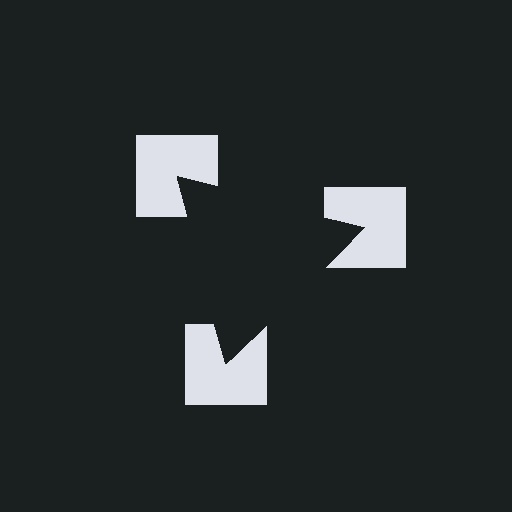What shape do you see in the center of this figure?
An illusory triangle — its edges are inferred from the aligned wedge cuts in the notched squares, not physically drawn.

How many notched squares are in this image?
There are 3 — one at each vertex of the illusory triangle.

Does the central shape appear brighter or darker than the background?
It typically appears slightly darker than the background, even though no actual brightness change is drawn.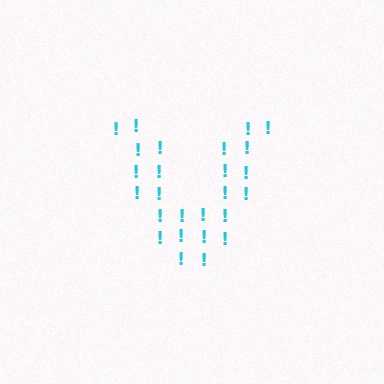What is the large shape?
The large shape is the letter V.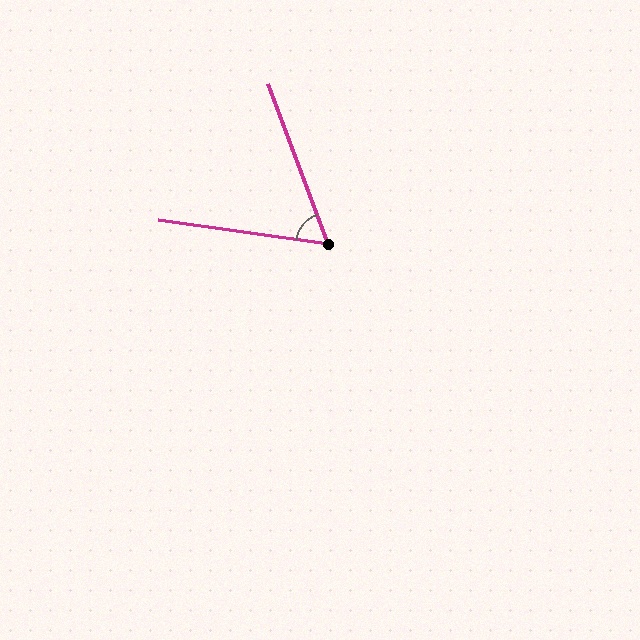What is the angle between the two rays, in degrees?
Approximately 62 degrees.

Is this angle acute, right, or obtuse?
It is acute.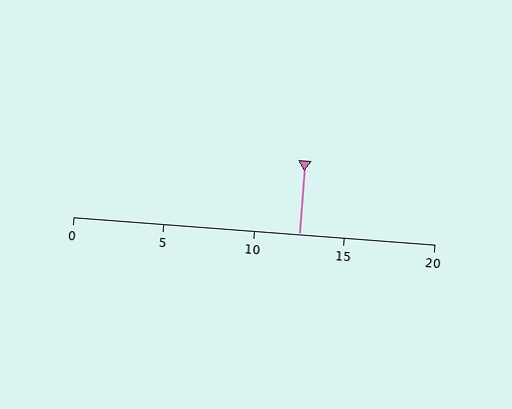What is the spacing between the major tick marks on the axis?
The major ticks are spaced 5 apart.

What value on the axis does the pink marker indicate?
The marker indicates approximately 12.5.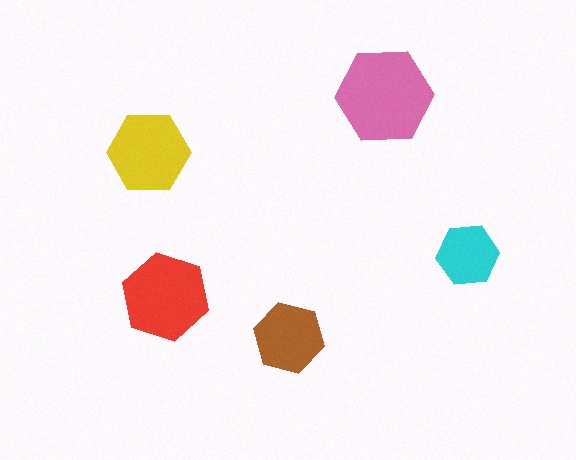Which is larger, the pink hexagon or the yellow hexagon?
The pink one.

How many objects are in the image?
There are 5 objects in the image.